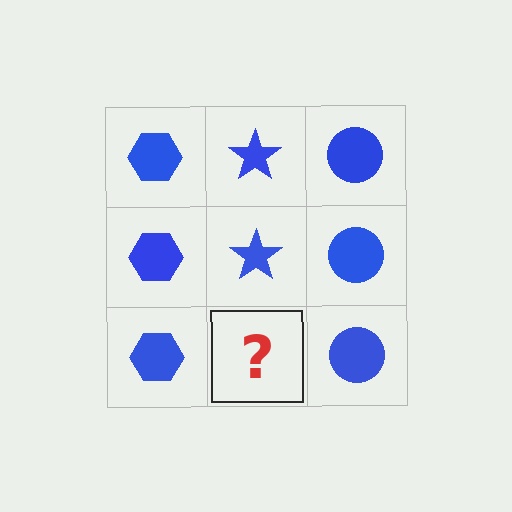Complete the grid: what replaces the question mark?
The question mark should be replaced with a blue star.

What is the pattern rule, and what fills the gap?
The rule is that each column has a consistent shape. The gap should be filled with a blue star.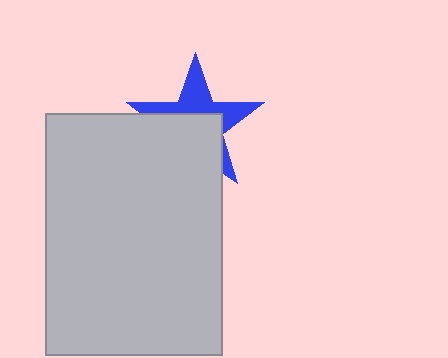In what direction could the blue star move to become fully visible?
The blue star could move up. That would shift it out from behind the light gray rectangle entirely.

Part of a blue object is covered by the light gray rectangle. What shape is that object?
It is a star.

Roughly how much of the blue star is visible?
About half of it is visible (roughly 46%).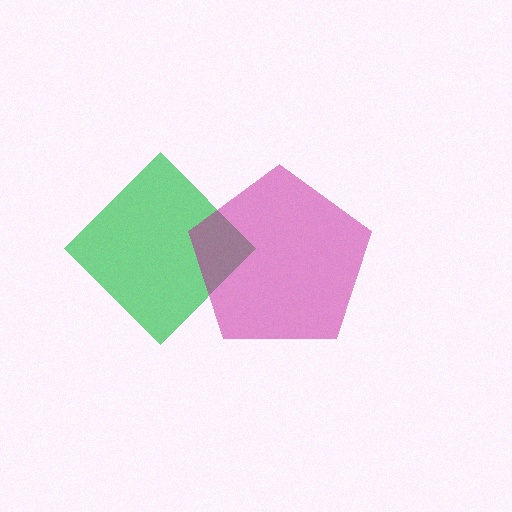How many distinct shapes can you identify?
There are 2 distinct shapes: a green diamond, a magenta pentagon.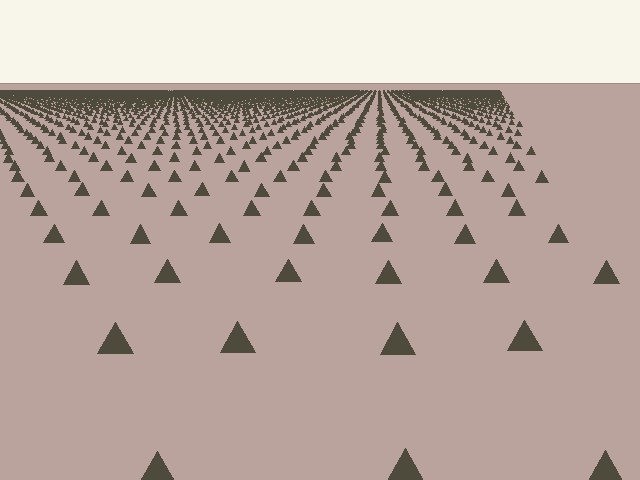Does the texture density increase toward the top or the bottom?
Density increases toward the top.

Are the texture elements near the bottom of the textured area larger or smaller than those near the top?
Larger. Near the bottom, elements are closer to the viewer and appear at a bigger on-screen size.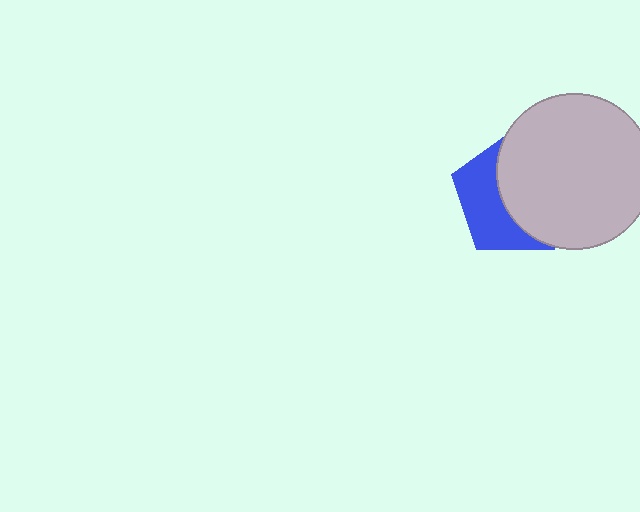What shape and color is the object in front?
The object in front is a light gray circle.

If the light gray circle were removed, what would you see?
You would see the complete blue pentagon.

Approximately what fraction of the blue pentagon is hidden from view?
Roughly 58% of the blue pentagon is hidden behind the light gray circle.